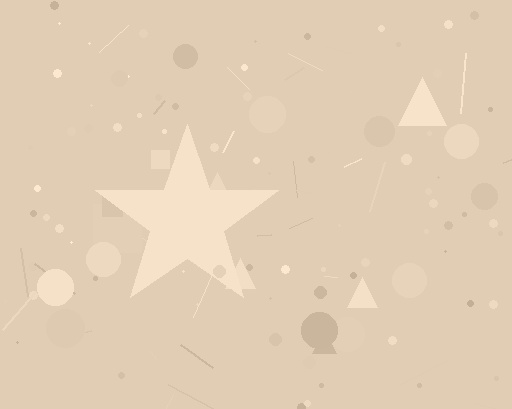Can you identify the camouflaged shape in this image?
The camouflaged shape is a star.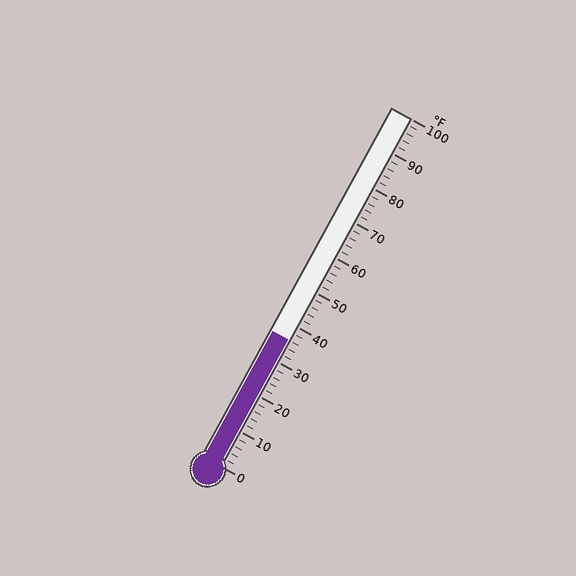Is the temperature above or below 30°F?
The temperature is above 30°F.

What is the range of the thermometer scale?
The thermometer scale ranges from 0°F to 100°F.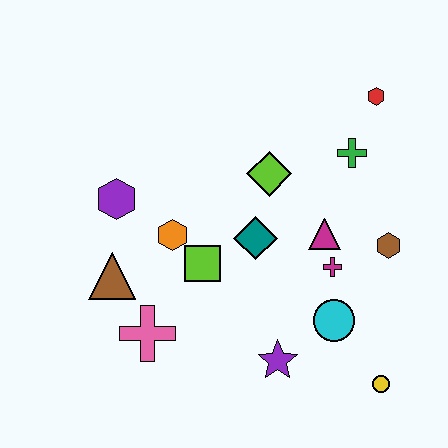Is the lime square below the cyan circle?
No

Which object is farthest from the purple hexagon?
The yellow circle is farthest from the purple hexagon.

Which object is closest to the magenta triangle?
The magenta cross is closest to the magenta triangle.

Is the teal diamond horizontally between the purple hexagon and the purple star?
Yes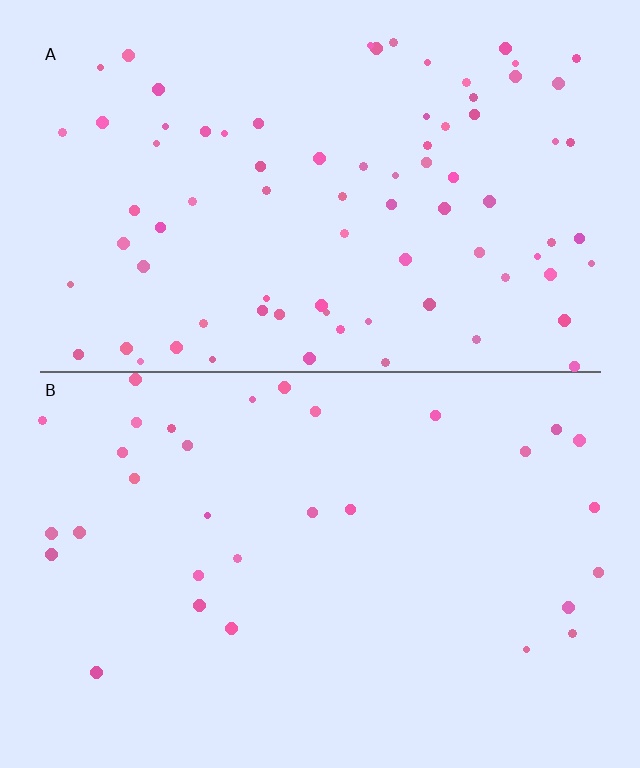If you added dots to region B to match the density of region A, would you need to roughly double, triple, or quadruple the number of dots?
Approximately triple.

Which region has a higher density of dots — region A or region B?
A (the top).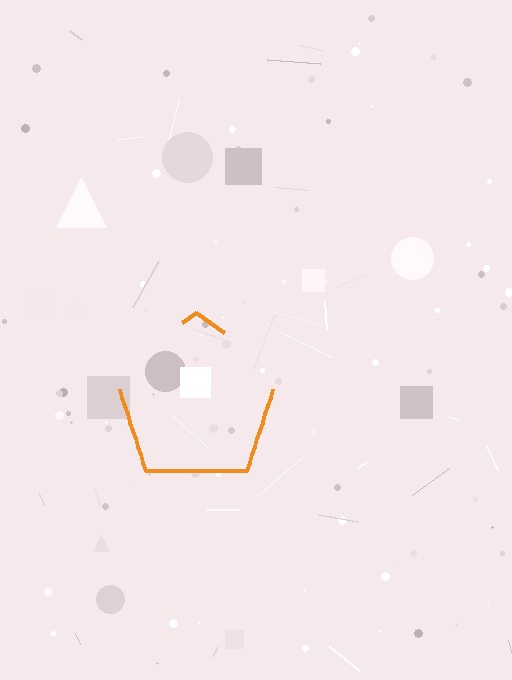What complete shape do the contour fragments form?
The contour fragments form a pentagon.